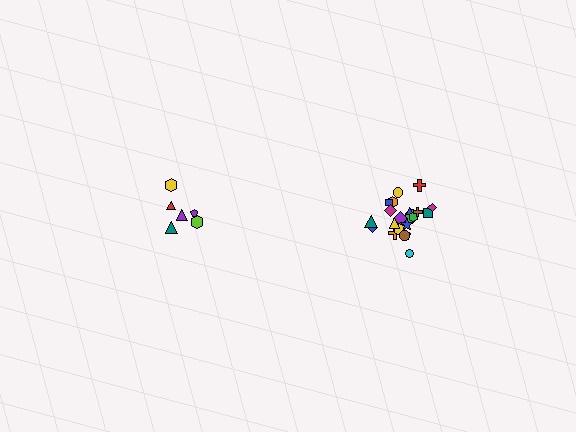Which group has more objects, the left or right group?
The right group.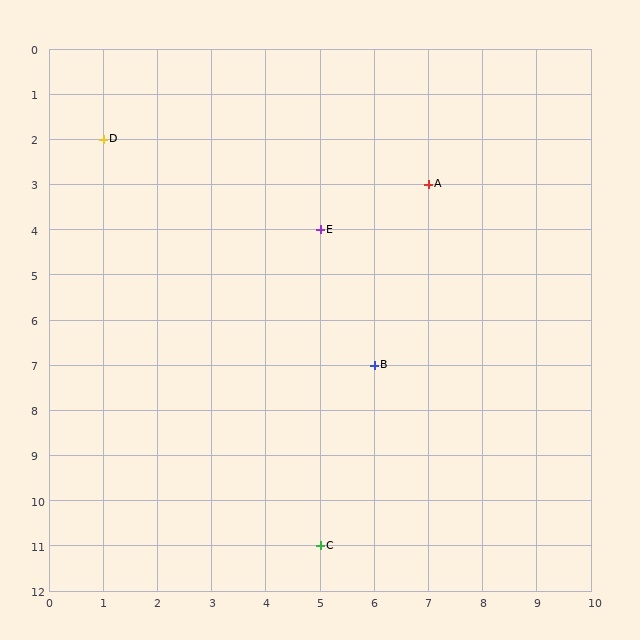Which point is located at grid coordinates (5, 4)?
Point E is at (5, 4).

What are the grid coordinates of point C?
Point C is at grid coordinates (5, 11).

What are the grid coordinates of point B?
Point B is at grid coordinates (6, 7).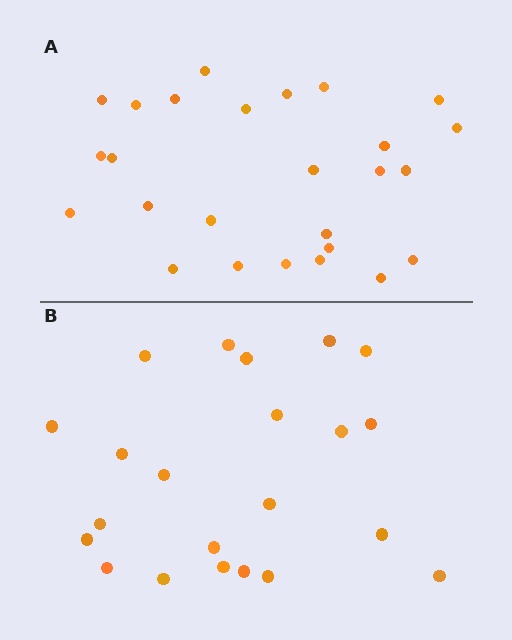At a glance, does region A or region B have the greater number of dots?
Region A (the top region) has more dots.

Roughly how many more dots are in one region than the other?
Region A has about 4 more dots than region B.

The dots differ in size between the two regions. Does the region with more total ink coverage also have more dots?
No. Region B has more total ink coverage because its dots are larger, but region A actually contains more individual dots. Total area can be misleading — the number of items is what matters here.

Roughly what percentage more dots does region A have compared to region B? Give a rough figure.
About 20% more.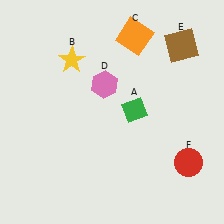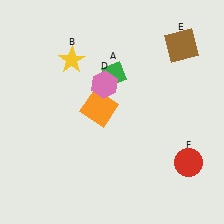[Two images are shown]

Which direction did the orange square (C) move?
The orange square (C) moved down.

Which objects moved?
The objects that moved are: the green diamond (A), the orange square (C).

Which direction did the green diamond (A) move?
The green diamond (A) moved up.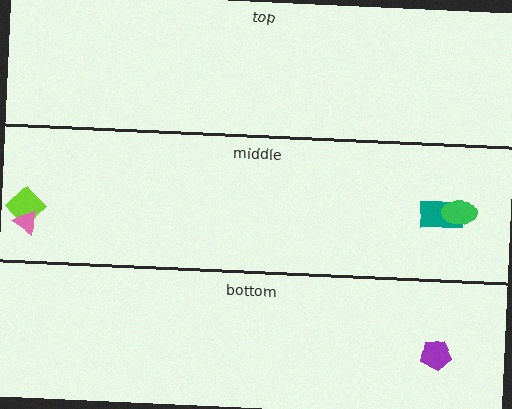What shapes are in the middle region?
The lime diamond, the pink triangle, the teal rectangle, the green ellipse.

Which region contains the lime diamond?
The middle region.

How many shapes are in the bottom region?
1.